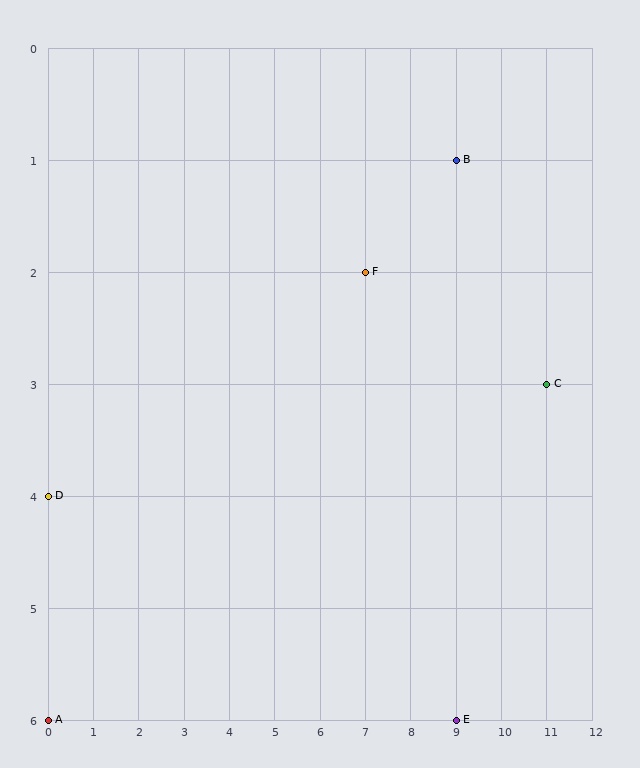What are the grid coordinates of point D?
Point D is at grid coordinates (0, 4).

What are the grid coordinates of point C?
Point C is at grid coordinates (11, 3).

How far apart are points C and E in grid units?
Points C and E are 2 columns and 3 rows apart (about 3.6 grid units diagonally).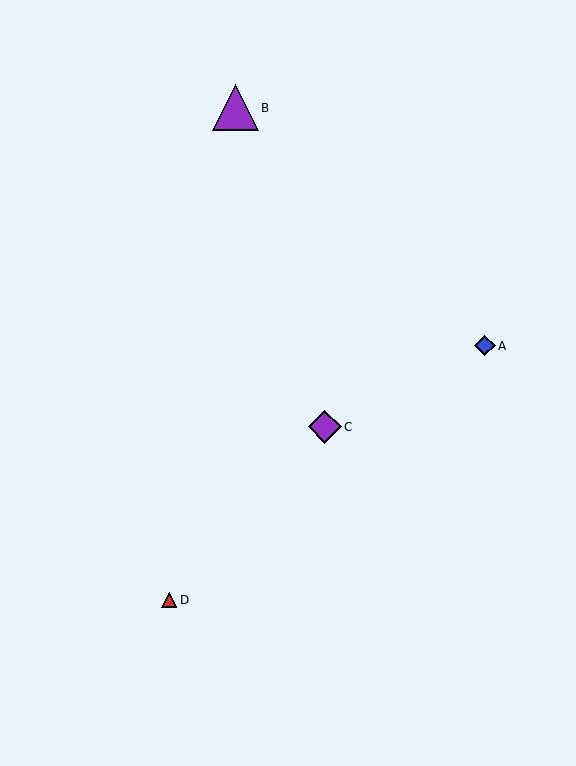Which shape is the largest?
The purple triangle (labeled B) is the largest.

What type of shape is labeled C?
Shape C is a purple diamond.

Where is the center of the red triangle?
The center of the red triangle is at (169, 600).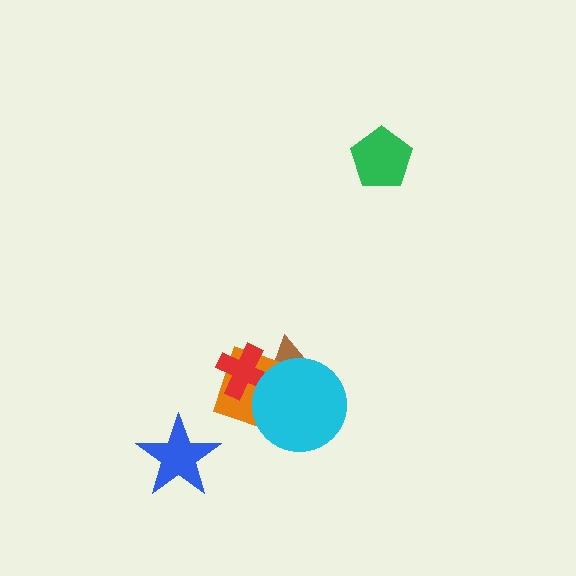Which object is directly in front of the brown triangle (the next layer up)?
The orange diamond is directly in front of the brown triangle.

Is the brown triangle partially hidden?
Yes, it is partially covered by another shape.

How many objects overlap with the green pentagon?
0 objects overlap with the green pentagon.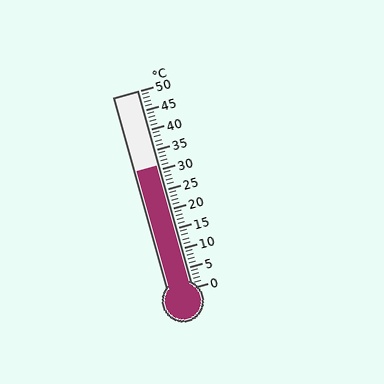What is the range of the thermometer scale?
The thermometer scale ranges from 0°C to 50°C.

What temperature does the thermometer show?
The thermometer shows approximately 31°C.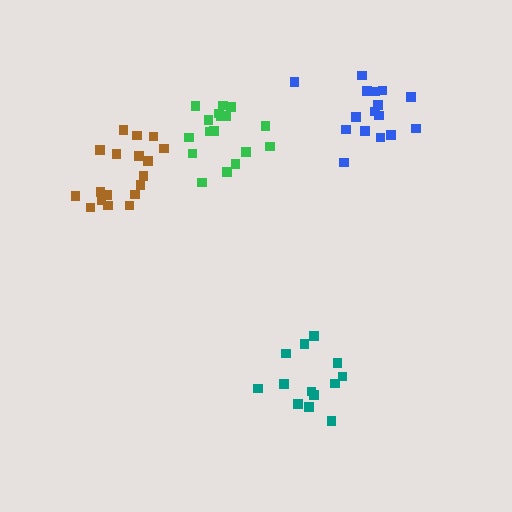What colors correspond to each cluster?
The clusters are colored: blue, teal, green, brown.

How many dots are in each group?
Group 1: 16 dots, Group 2: 13 dots, Group 3: 17 dots, Group 4: 18 dots (64 total).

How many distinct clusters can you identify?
There are 4 distinct clusters.